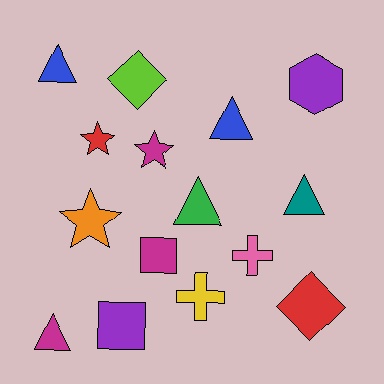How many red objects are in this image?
There are 2 red objects.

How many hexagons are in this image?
There is 1 hexagon.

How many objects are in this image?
There are 15 objects.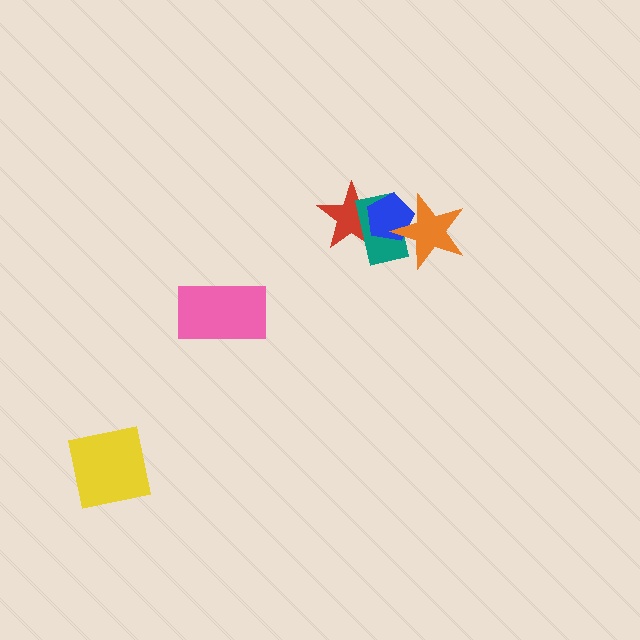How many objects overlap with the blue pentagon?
3 objects overlap with the blue pentagon.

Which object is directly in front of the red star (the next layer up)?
The teal rectangle is directly in front of the red star.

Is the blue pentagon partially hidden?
Yes, it is partially covered by another shape.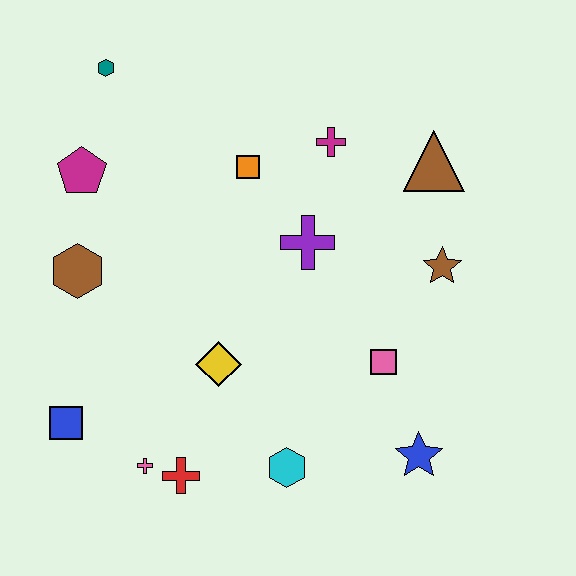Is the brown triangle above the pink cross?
Yes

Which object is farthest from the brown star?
The blue square is farthest from the brown star.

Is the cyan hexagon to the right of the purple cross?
No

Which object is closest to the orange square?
The magenta cross is closest to the orange square.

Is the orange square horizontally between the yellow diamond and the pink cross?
No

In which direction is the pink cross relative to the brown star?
The pink cross is to the left of the brown star.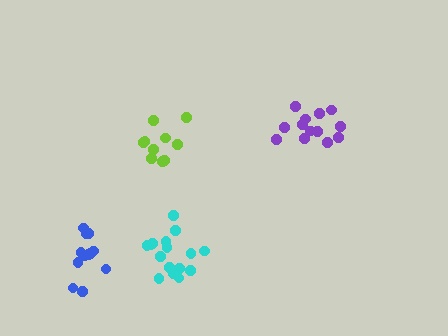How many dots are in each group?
Group 1: 10 dots, Group 2: 12 dots, Group 3: 16 dots, Group 4: 13 dots (51 total).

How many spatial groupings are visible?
There are 4 spatial groupings.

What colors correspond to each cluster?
The clusters are colored: lime, blue, cyan, purple.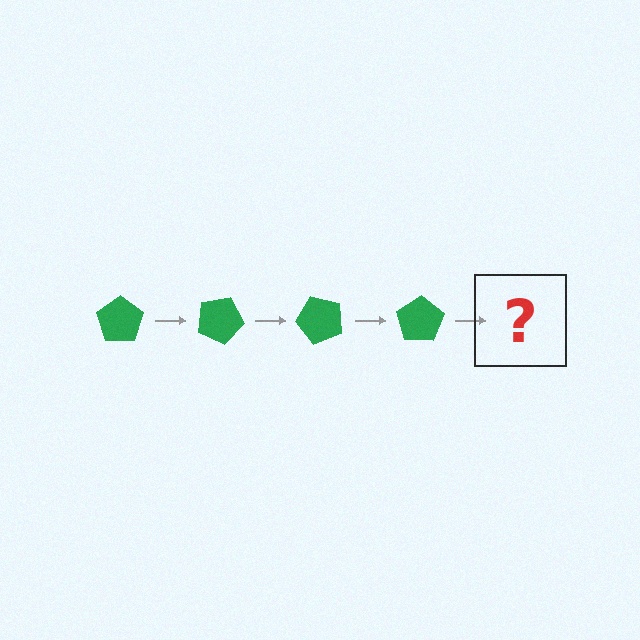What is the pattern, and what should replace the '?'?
The pattern is that the pentagon rotates 25 degrees each step. The '?' should be a green pentagon rotated 100 degrees.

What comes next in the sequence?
The next element should be a green pentagon rotated 100 degrees.